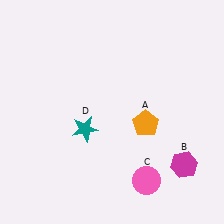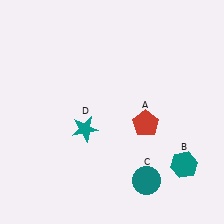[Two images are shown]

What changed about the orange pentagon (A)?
In Image 1, A is orange. In Image 2, it changed to red.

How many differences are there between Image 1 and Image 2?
There are 3 differences between the two images.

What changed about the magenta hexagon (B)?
In Image 1, B is magenta. In Image 2, it changed to teal.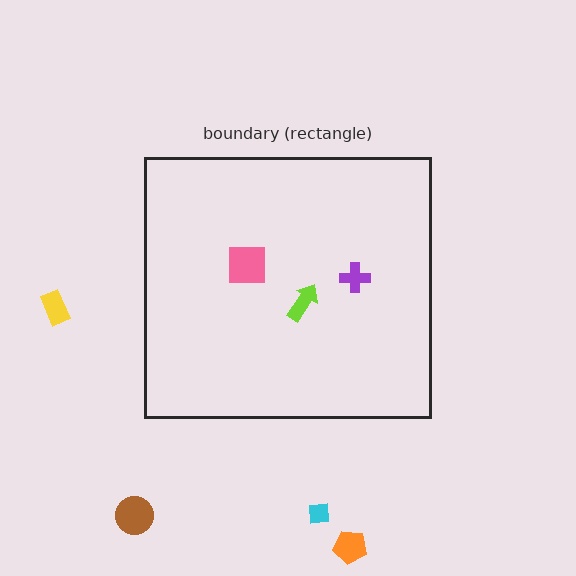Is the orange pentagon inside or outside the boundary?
Outside.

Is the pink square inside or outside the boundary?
Inside.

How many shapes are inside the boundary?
3 inside, 4 outside.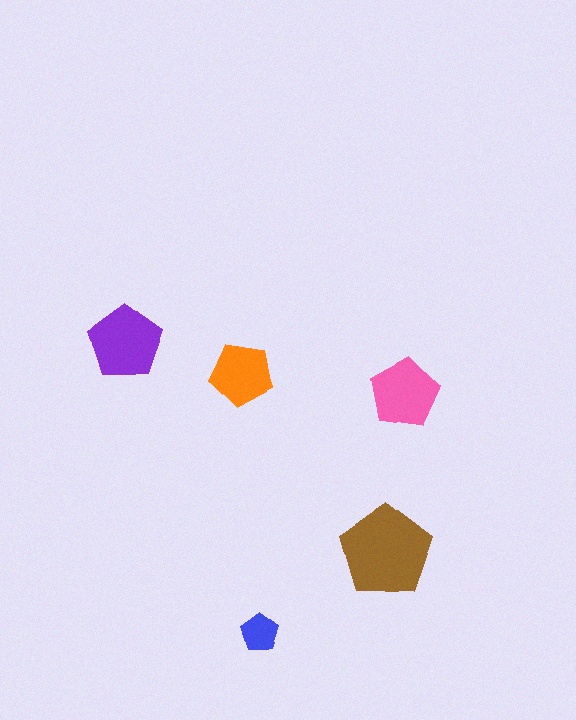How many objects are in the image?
There are 5 objects in the image.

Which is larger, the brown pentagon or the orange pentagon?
The brown one.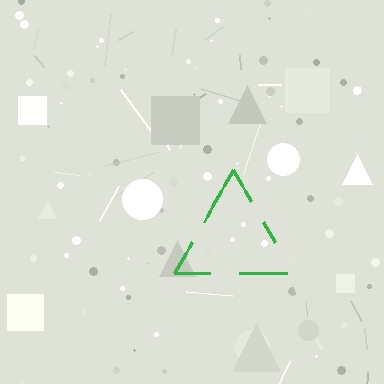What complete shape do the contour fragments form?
The contour fragments form a triangle.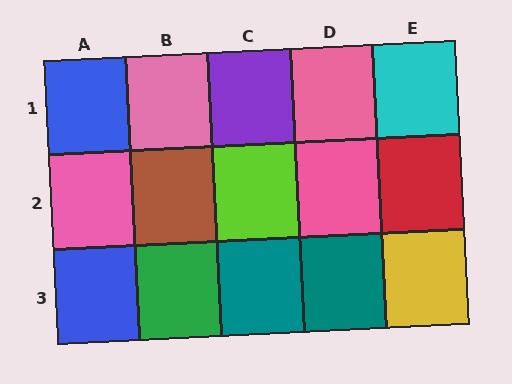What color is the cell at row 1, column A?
Blue.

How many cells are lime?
1 cell is lime.